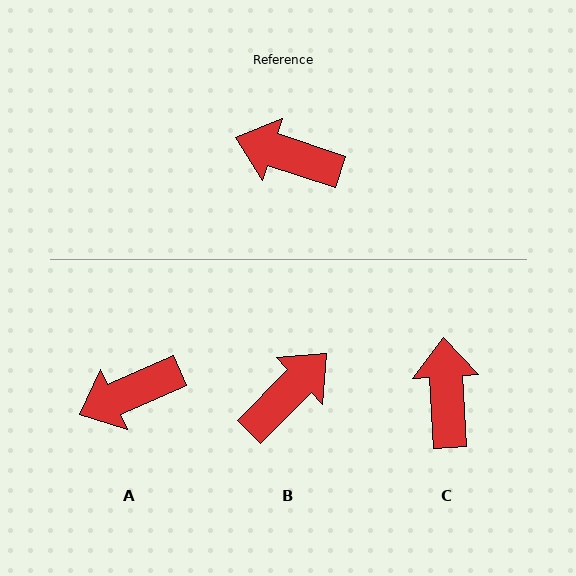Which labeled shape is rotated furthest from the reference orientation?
B, about 117 degrees away.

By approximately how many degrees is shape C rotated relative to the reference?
Approximately 68 degrees clockwise.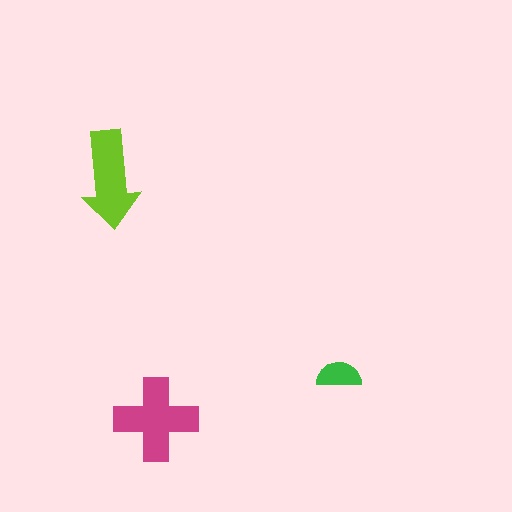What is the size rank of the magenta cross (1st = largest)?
1st.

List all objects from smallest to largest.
The green semicircle, the lime arrow, the magenta cross.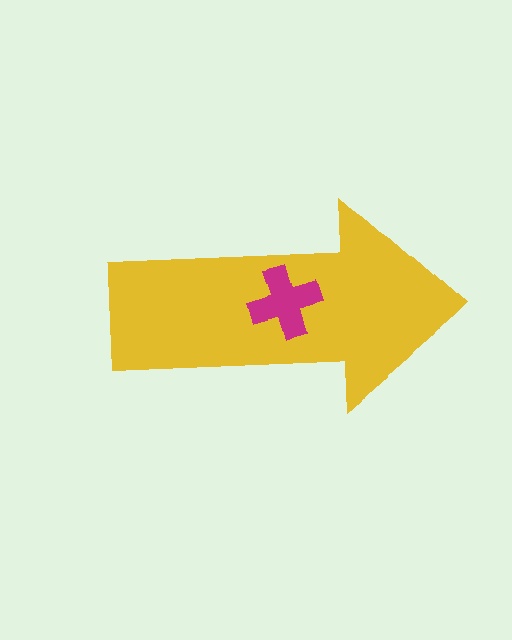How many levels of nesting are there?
2.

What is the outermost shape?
The yellow arrow.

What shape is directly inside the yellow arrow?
The magenta cross.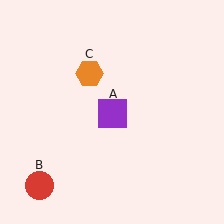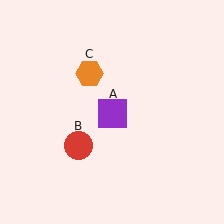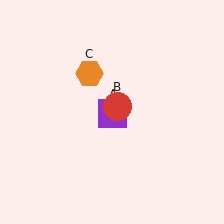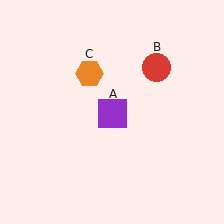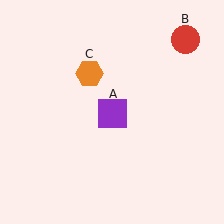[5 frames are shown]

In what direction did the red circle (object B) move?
The red circle (object B) moved up and to the right.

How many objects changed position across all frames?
1 object changed position: red circle (object B).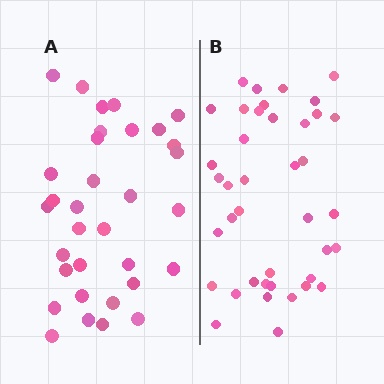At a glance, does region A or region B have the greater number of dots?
Region B (the right region) has more dots.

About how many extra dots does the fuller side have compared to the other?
Region B has roughly 8 or so more dots than region A.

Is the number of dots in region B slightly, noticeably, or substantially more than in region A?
Region B has only slightly more — the two regions are fairly close. The ratio is roughly 1.2 to 1.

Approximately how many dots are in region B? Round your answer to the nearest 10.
About 40 dots.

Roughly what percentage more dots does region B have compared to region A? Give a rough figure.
About 20% more.